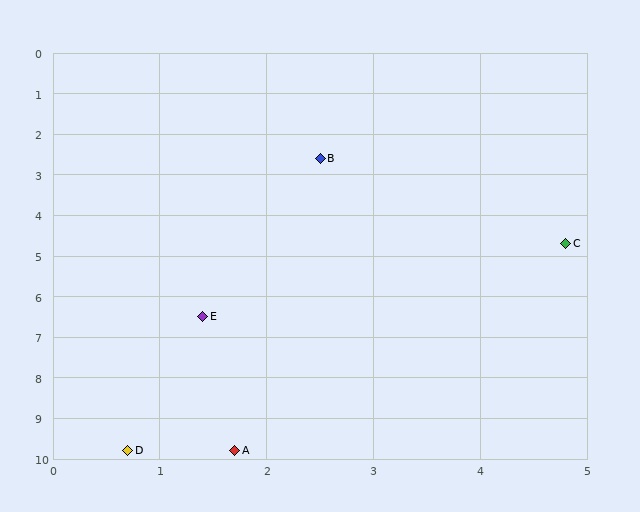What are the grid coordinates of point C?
Point C is at approximately (4.8, 4.7).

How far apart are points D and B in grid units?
Points D and B are about 7.4 grid units apart.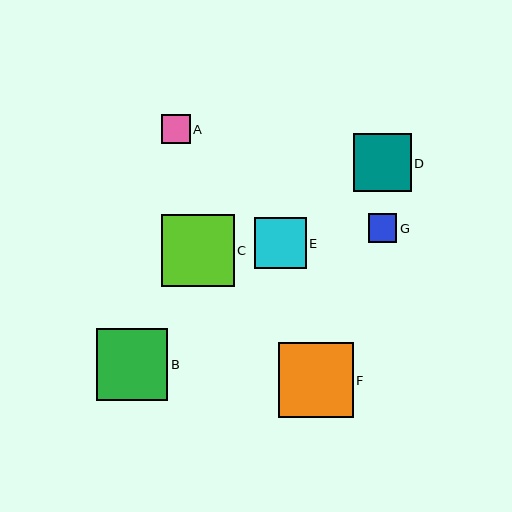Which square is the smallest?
Square G is the smallest with a size of approximately 28 pixels.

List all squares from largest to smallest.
From largest to smallest: F, C, B, D, E, A, G.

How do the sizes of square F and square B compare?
Square F and square B are approximately the same size.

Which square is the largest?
Square F is the largest with a size of approximately 75 pixels.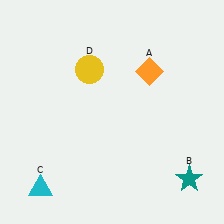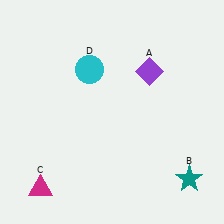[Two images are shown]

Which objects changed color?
A changed from orange to purple. C changed from cyan to magenta. D changed from yellow to cyan.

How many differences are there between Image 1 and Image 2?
There are 3 differences between the two images.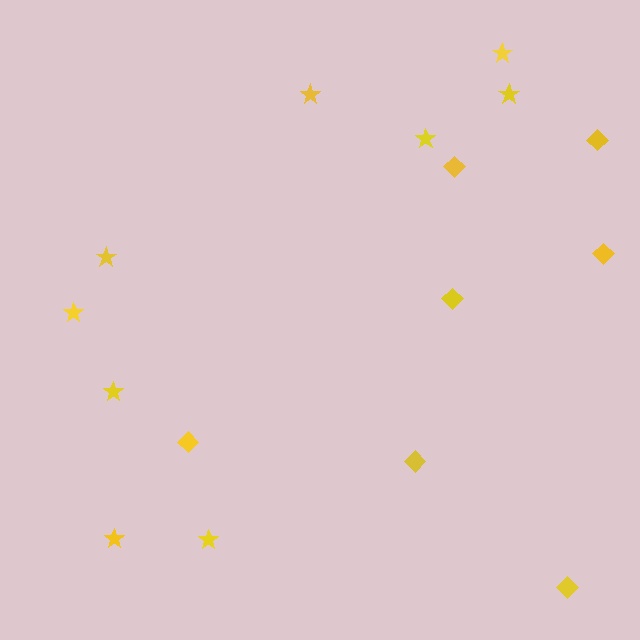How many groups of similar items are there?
There are 2 groups: one group of stars (9) and one group of diamonds (7).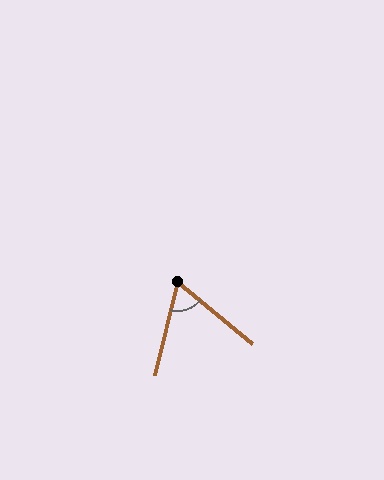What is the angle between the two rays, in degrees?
Approximately 64 degrees.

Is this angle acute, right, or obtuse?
It is acute.